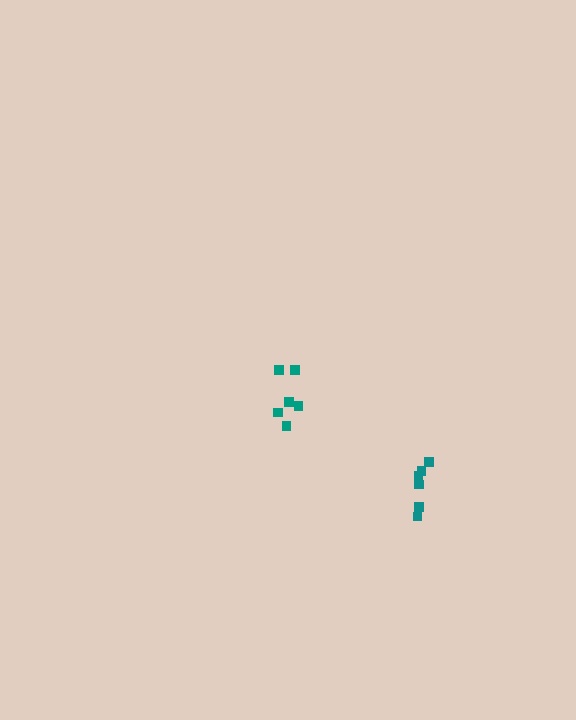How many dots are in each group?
Group 1: 6 dots, Group 2: 6 dots (12 total).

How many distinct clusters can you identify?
There are 2 distinct clusters.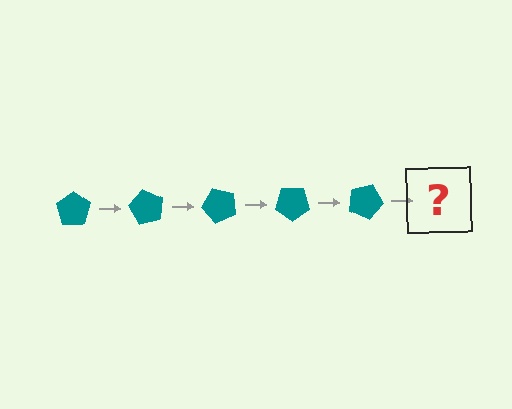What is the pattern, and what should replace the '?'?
The pattern is that the pentagon rotates 60 degrees each step. The '?' should be a teal pentagon rotated 300 degrees.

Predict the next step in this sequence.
The next step is a teal pentagon rotated 300 degrees.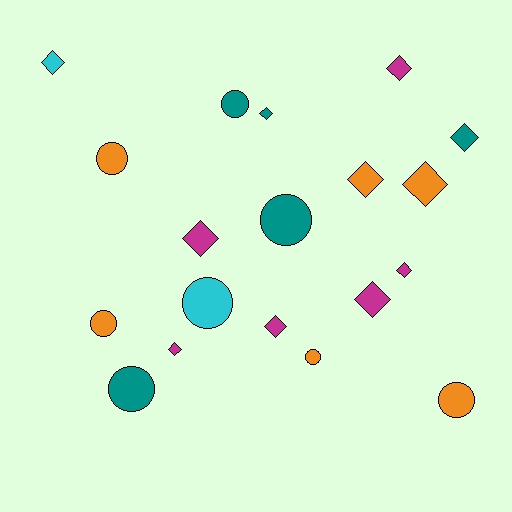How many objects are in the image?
There are 19 objects.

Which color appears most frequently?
Orange, with 6 objects.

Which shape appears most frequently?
Diamond, with 11 objects.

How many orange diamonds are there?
There are 2 orange diamonds.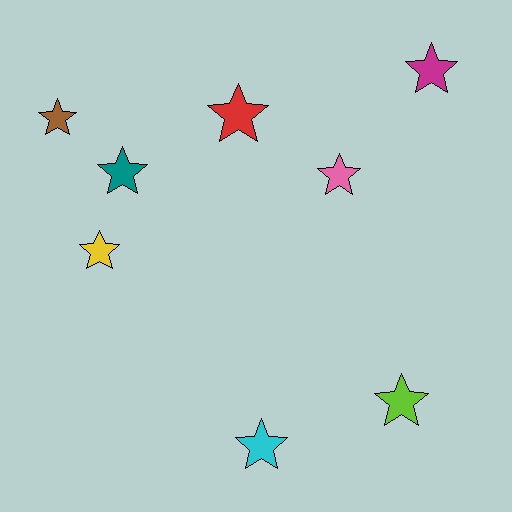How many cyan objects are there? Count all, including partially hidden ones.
There is 1 cyan object.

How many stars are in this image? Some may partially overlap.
There are 8 stars.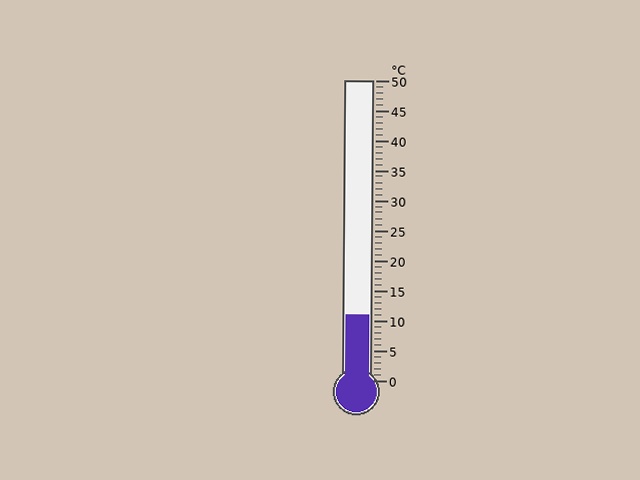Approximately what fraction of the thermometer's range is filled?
The thermometer is filled to approximately 20% of its range.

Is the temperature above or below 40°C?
The temperature is below 40°C.